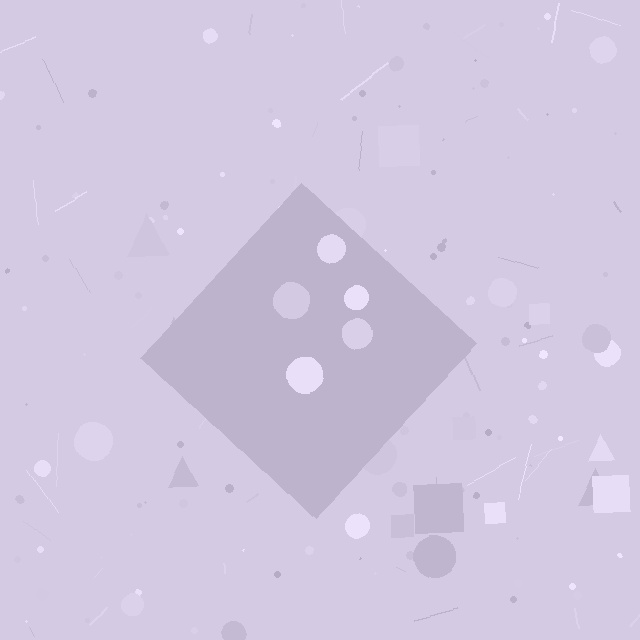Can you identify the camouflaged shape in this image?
The camouflaged shape is a diamond.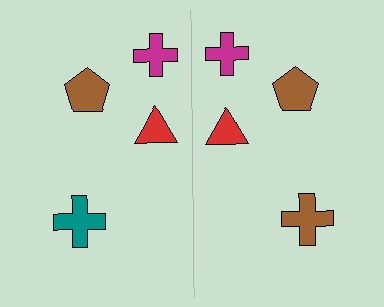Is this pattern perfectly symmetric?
No, the pattern is not perfectly symmetric. The brown cross on the right side breaks the symmetry — its mirror counterpart is teal.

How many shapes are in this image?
There are 8 shapes in this image.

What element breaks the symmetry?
The brown cross on the right side breaks the symmetry — its mirror counterpart is teal.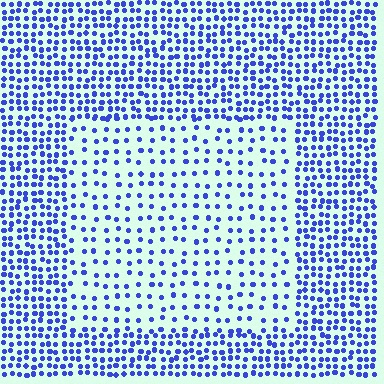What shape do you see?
I see a rectangle.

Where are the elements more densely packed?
The elements are more densely packed outside the rectangle boundary.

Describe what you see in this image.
The image contains small blue elements arranged at two different densities. A rectangle-shaped region is visible where the elements are less densely packed than the surrounding area.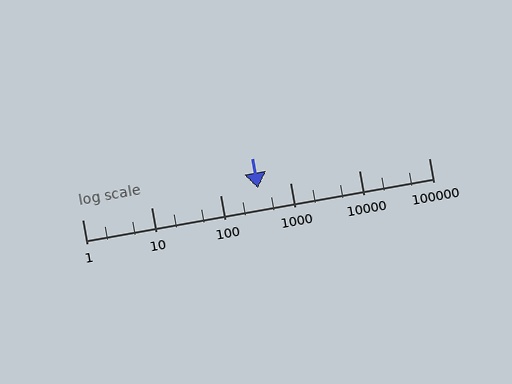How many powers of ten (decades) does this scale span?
The scale spans 5 decades, from 1 to 100000.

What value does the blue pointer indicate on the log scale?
The pointer indicates approximately 340.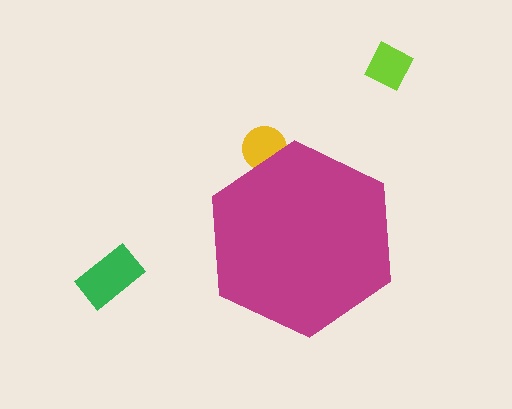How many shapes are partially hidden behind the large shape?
1 shape is partially hidden.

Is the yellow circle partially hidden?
Yes, the yellow circle is partially hidden behind the magenta hexagon.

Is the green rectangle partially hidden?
No, the green rectangle is fully visible.